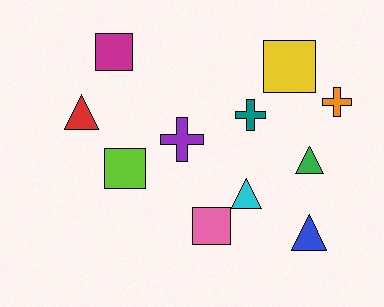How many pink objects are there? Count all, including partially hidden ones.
There is 1 pink object.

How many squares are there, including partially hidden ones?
There are 4 squares.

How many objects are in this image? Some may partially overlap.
There are 11 objects.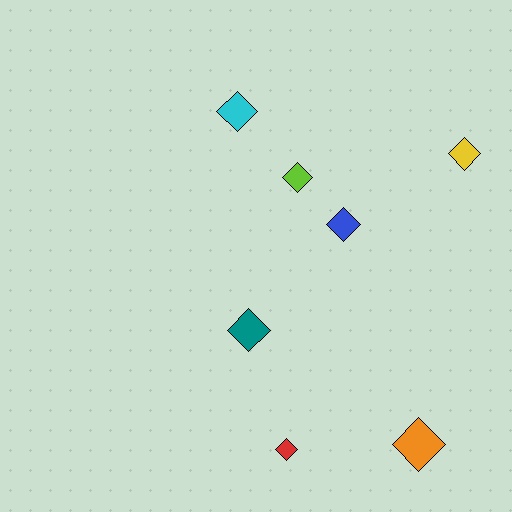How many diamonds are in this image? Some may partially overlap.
There are 7 diamonds.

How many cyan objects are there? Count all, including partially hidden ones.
There is 1 cyan object.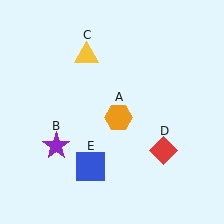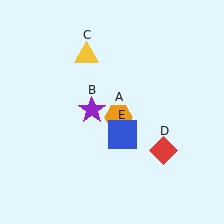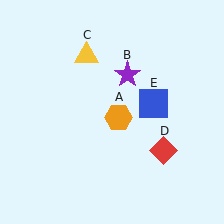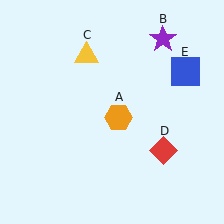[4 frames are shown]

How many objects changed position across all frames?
2 objects changed position: purple star (object B), blue square (object E).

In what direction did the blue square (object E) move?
The blue square (object E) moved up and to the right.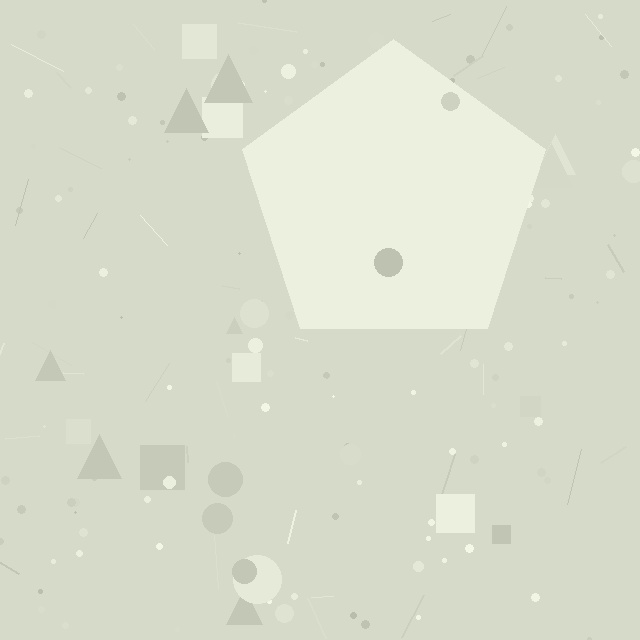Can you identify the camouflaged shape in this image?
The camouflaged shape is a pentagon.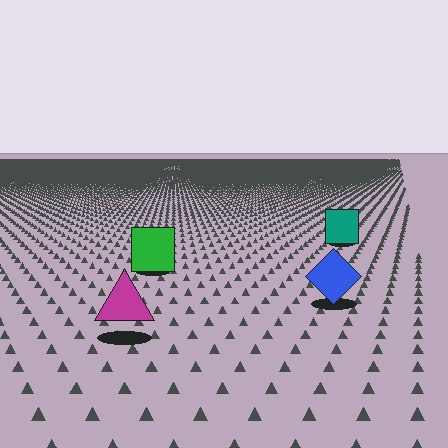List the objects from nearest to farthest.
From nearest to farthest: the magenta triangle, the blue diamond, the green square, the teal square.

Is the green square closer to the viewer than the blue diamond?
No. The blue diamond is closer — you can tell from the texture gradient: the ground texture is coarser near it.